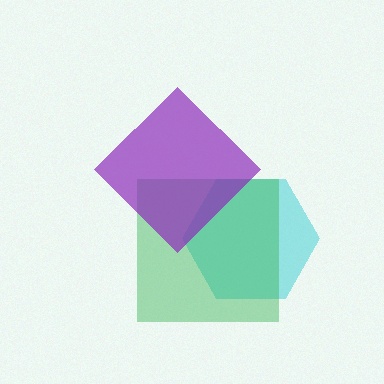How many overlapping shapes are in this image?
There are 3 overlapping shapes in the image.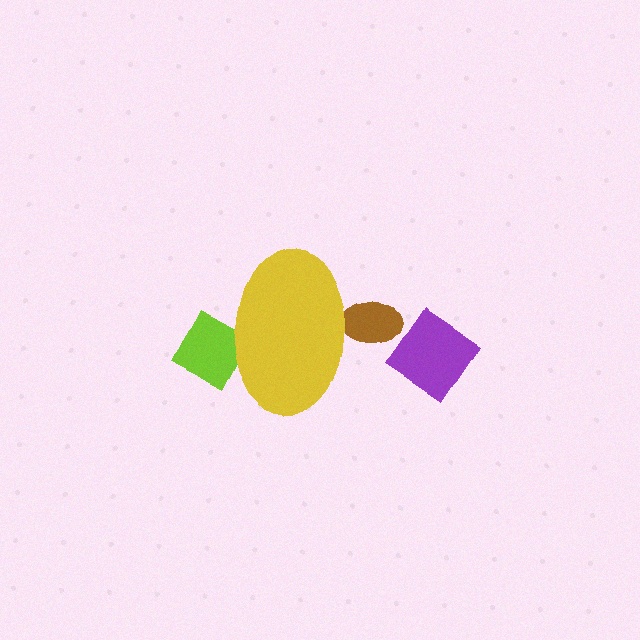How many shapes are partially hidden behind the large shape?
3 shapes are partially hidden.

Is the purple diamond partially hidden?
No, the purple diamond is fully visible.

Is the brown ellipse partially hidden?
Yes, the brown ellipse is partially hidden behind the yellow ellipse.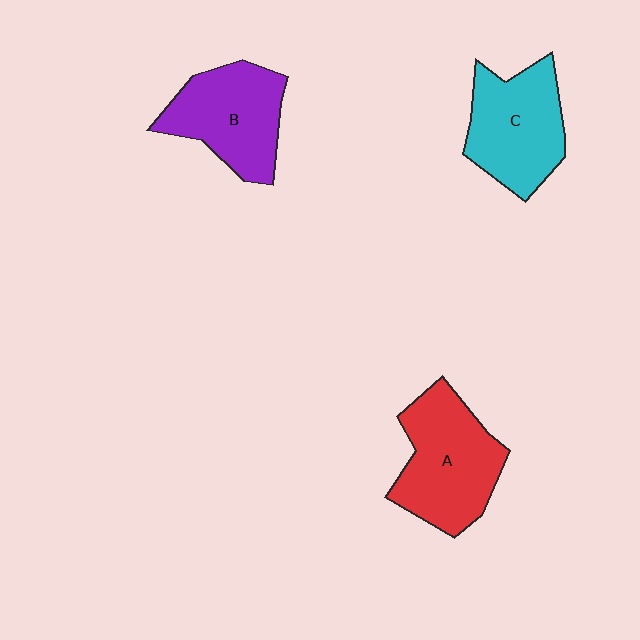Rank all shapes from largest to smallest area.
From largest to smallest: A (red), C (cyan), B (purple).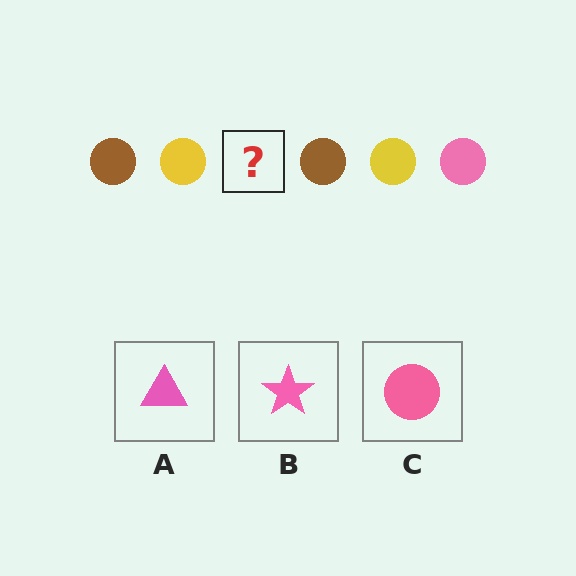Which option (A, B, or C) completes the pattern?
C.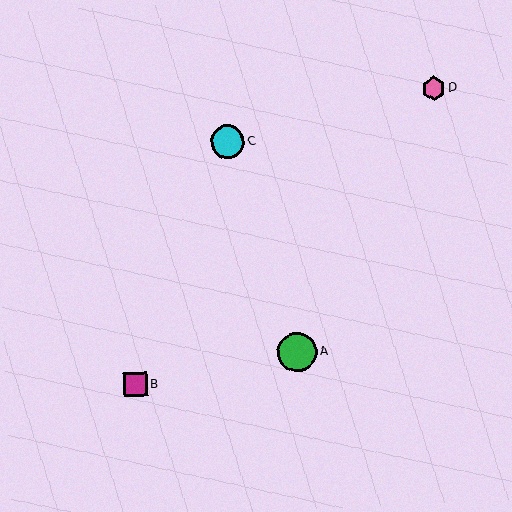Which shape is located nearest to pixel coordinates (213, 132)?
The cyan circle (labeled C) at (228, 142) is nearest to that location.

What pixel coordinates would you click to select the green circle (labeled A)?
Click at (297, 352) to select the green circle A.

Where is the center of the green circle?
The center of the green circle is at (297, 352).